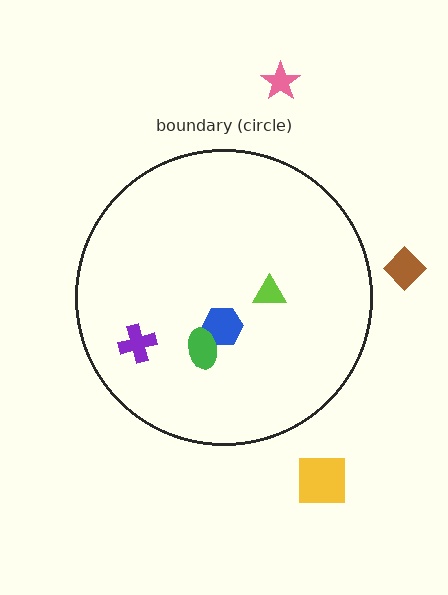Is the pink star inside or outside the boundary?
Outside.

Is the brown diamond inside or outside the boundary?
Outside.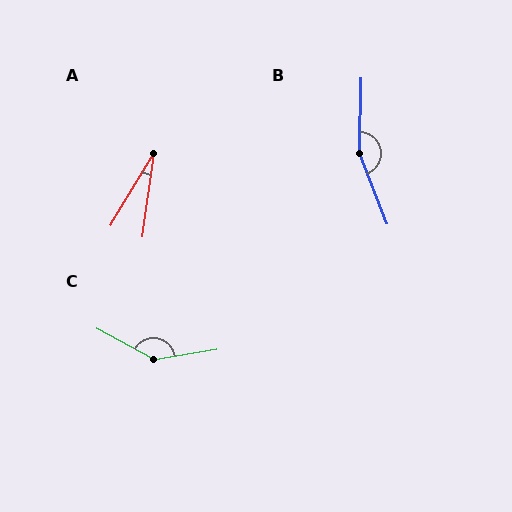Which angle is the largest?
B, at approximately 158 degrees.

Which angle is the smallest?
A, at approximately 23 degrees.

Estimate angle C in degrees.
Approximately 142 degrees.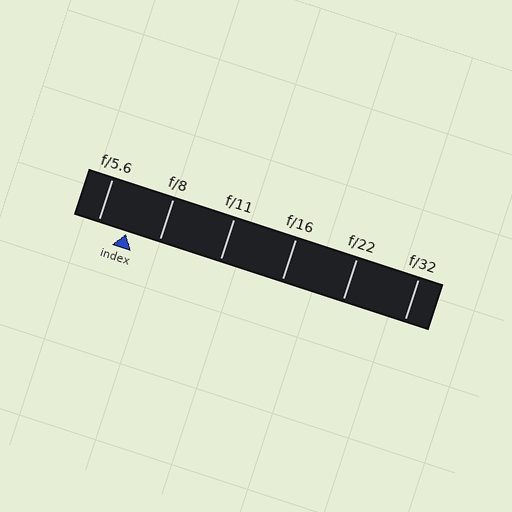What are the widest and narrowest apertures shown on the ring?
The widest aperture shown is f/5.6 and the narrowest is f/32.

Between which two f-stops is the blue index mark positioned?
The index mark is between f/5.6 and f/8.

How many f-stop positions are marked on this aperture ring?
There are 6 f-stop positions marked.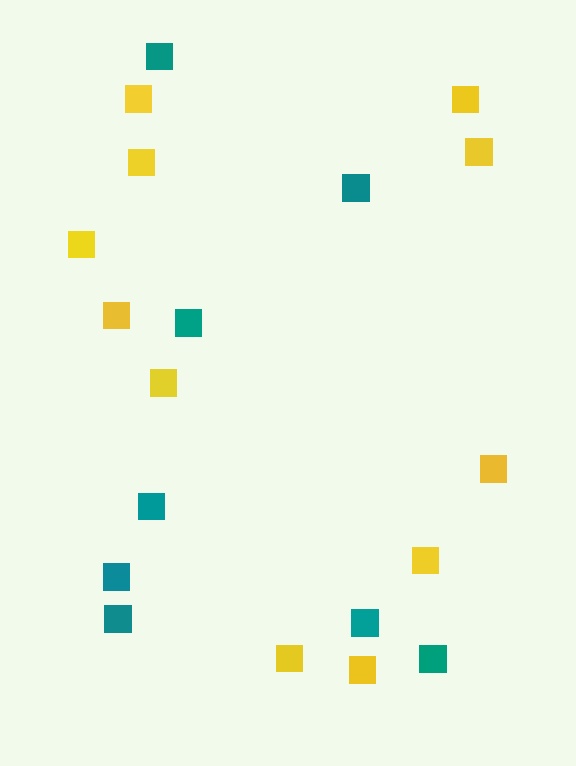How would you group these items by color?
There are 2 groups: one group of teal squares (8) and one group of yellow squares (11).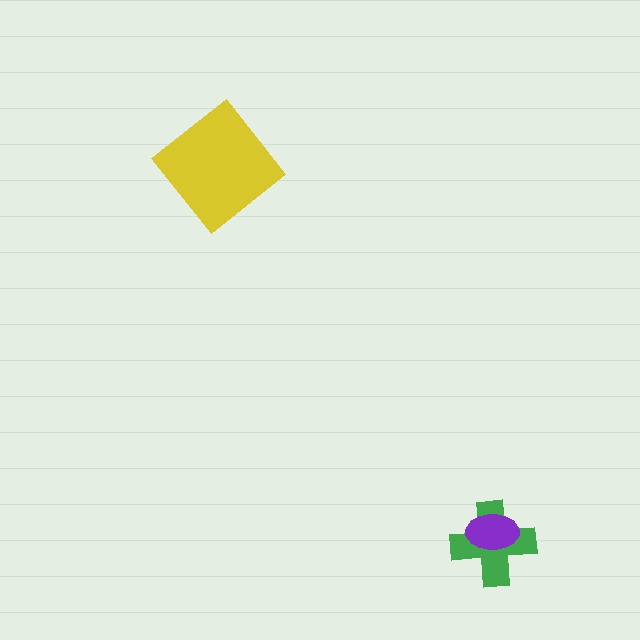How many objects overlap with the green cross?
1 object overlaps with the green cross.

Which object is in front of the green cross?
The purple ellipse is in front of the green cross.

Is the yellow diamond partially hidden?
No, no other shape covers it.